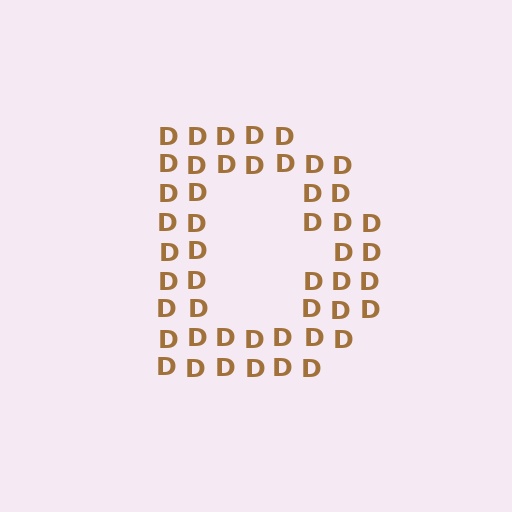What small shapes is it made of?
It is made of small letter D's.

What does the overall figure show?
The overall figure shows the letter D.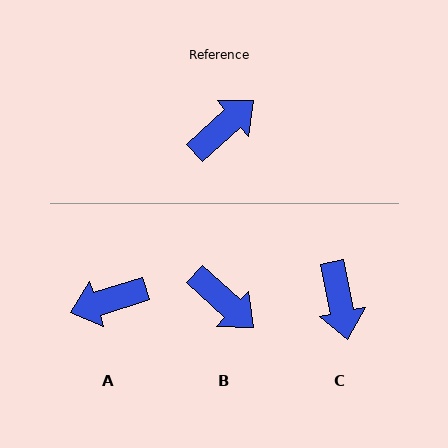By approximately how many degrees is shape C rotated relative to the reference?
Approximately 120 degrees clockwise.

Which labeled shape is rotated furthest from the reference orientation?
A, about 156 degrees away.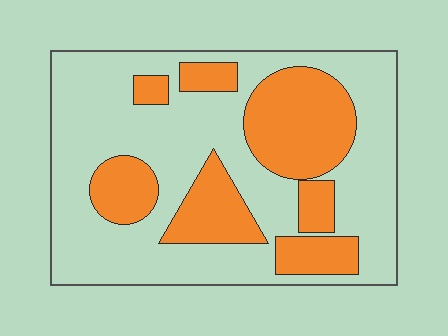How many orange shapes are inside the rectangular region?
7.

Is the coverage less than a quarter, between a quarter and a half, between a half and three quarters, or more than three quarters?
Between a quarter and a half.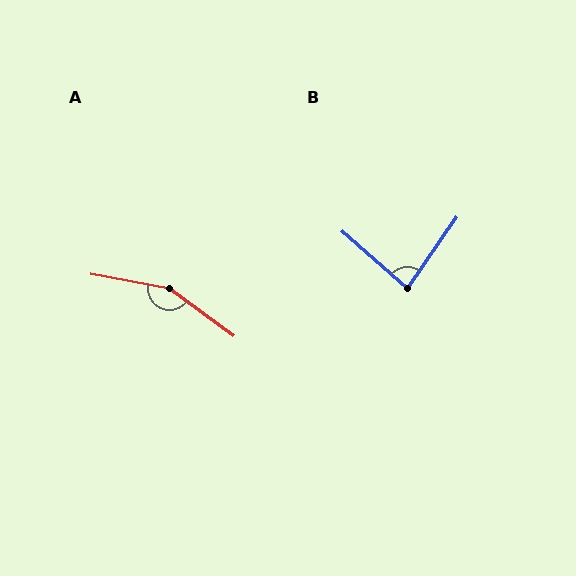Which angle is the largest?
A, at approximately 154 degrees.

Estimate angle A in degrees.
Approximately 154 degrees.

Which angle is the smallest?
B, at approximately 83 degrees.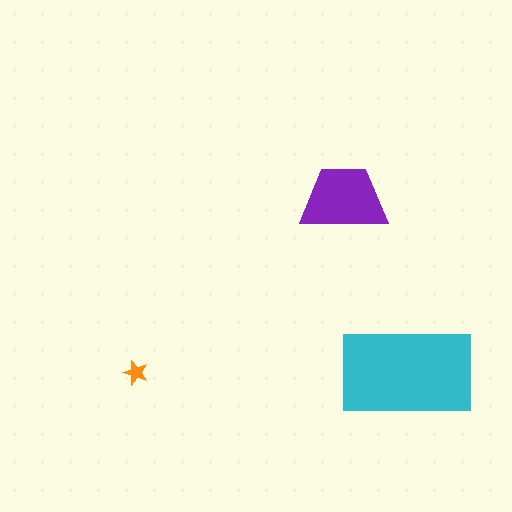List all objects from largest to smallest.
The cyan rectangle, the purple trapezoid, the orange star.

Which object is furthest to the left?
The orange star is leftmost.